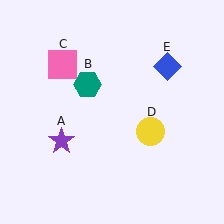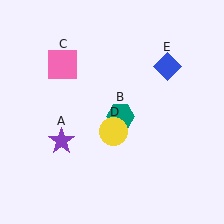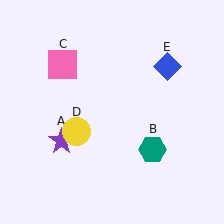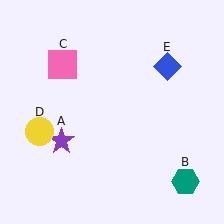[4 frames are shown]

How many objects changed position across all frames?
2 objects changed position: teal hexagon (object B), yellow circle (object D).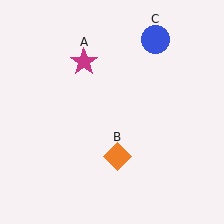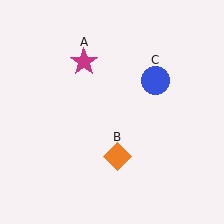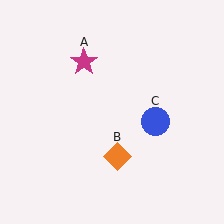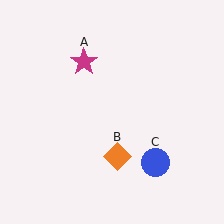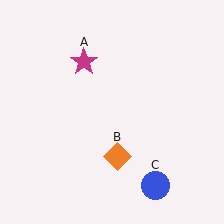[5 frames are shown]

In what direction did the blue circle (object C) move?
The blue circle (object C) moved down.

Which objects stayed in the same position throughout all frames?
Magenta star (object A) and orange diamond (object B) remained stationary.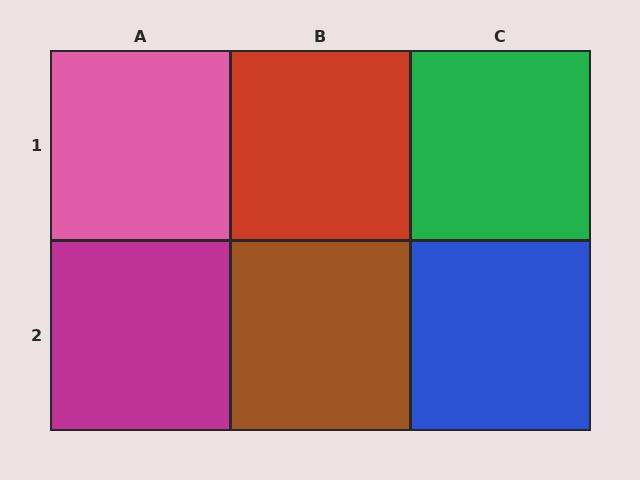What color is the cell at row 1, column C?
Green.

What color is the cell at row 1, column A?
Pink.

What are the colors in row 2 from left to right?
Magenta, brown, blue.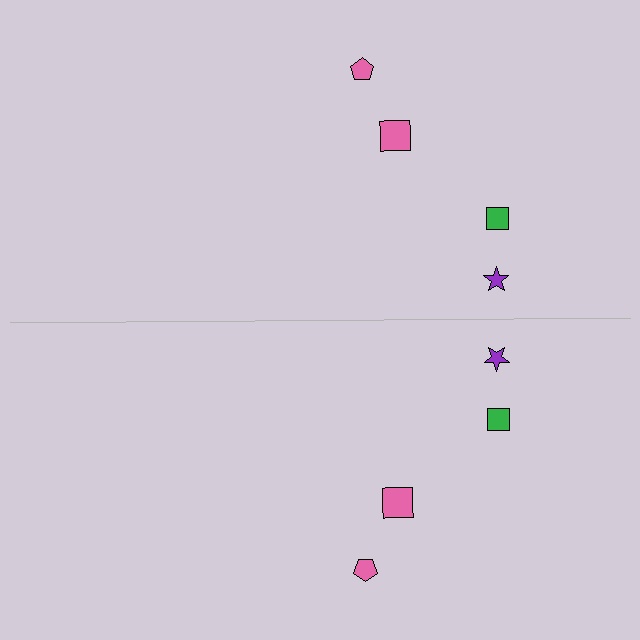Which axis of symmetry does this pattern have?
The pattern has a horizontal axis of symmetry running through the center of the image.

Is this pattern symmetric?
Yes, this pattern has bilateral (reflection) symmetry.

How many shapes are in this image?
There are 8 shapes in this image.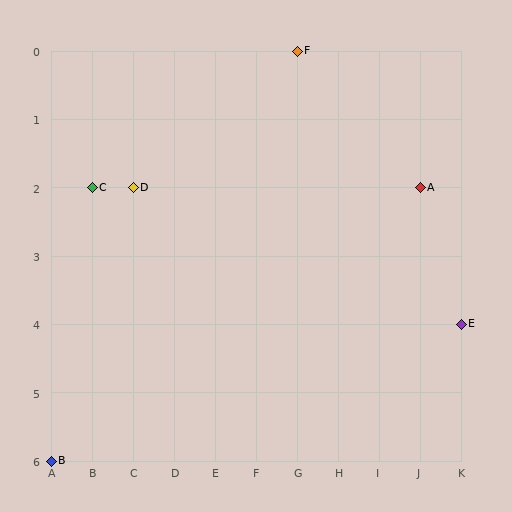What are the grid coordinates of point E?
Point E is at grid coordinates (K, 4).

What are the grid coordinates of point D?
Point D is at grid coordinates (C, 2).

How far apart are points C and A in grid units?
Points C and A are 8 columns apart.